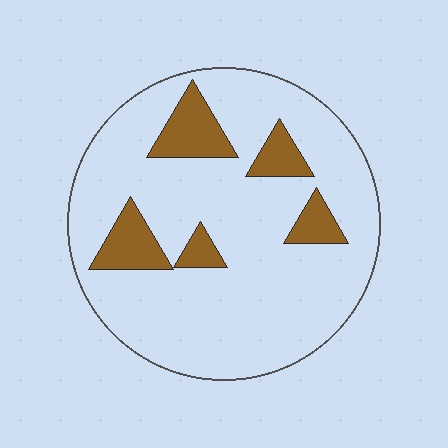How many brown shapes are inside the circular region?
5.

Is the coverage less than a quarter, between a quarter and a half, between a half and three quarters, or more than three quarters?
Less than a quarter.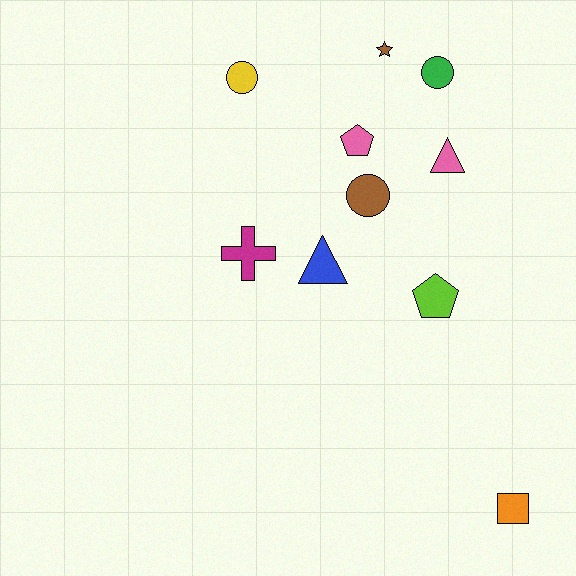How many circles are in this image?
There are 3 circles.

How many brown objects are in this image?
There are 2 brown objects.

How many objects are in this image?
There are 10 objects.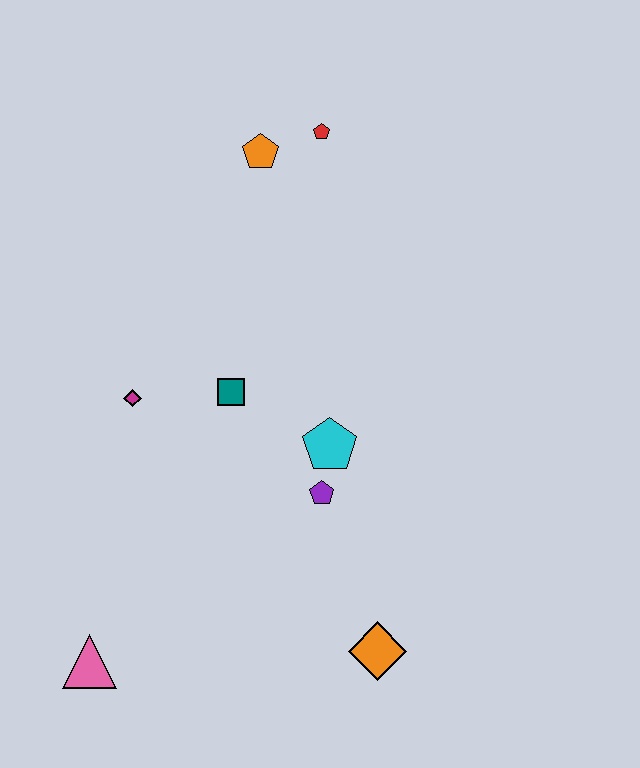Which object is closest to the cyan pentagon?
The purple pentagon is closest to the cyan pentagon.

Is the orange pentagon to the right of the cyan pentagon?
No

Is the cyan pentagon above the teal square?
No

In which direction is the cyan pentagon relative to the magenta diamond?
The cyan pentagon is to the right of the magenta diamond.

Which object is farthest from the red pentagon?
The pink triangle is farthest from the red pentagon.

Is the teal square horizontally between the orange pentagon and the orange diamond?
No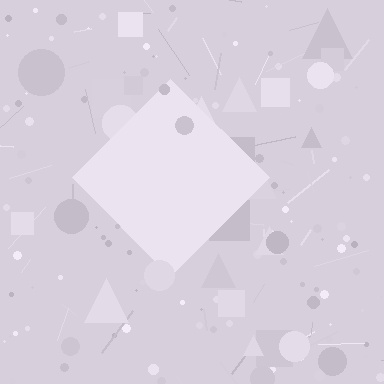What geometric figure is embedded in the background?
A diamond is embedded in the background.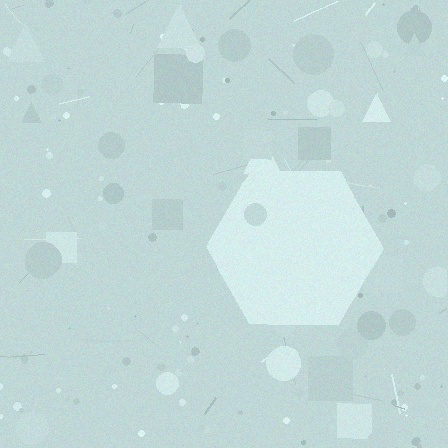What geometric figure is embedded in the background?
A hexagon is embedded in the background.